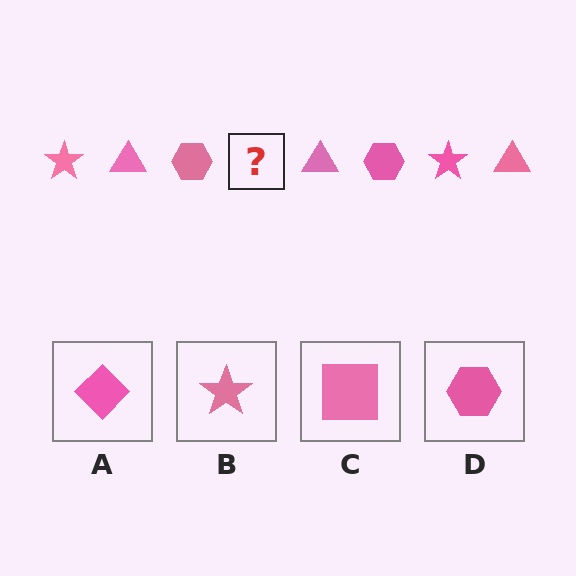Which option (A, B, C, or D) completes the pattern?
B.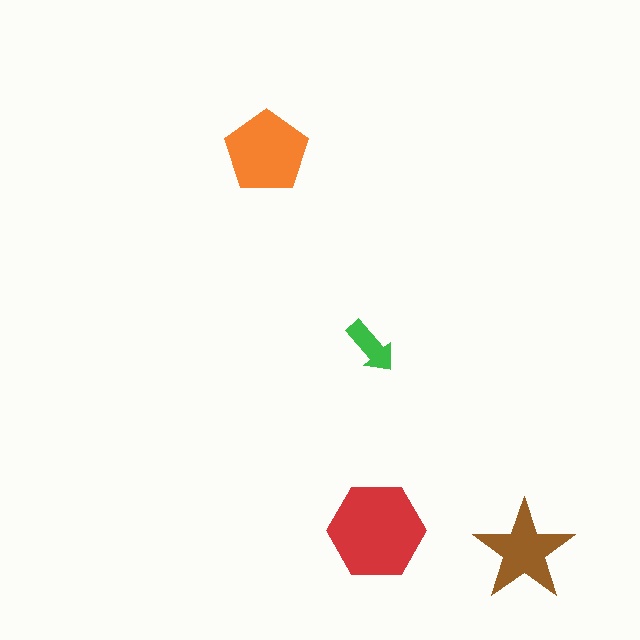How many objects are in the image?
There are 4 objects in the image.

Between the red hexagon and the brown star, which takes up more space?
The red hexagon.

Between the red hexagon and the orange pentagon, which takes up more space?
The red hexagon.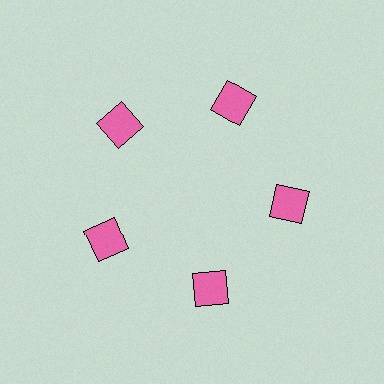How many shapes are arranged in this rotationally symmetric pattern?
There are 5 shapes, arranged in 5 groups of 1.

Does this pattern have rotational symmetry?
Yes, this pattern has 5-fold rotational symmetry. It looks the same after rotating 72 degrees around the center.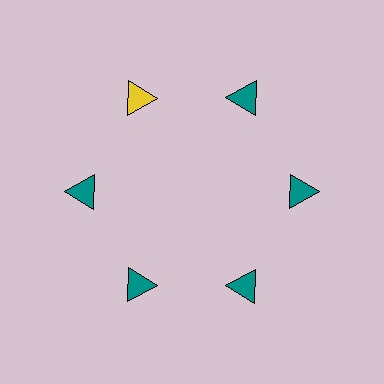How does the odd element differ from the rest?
It has a different color: yellow instead of teal.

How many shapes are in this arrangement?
There are 6 shapes arranged in a ring pattern.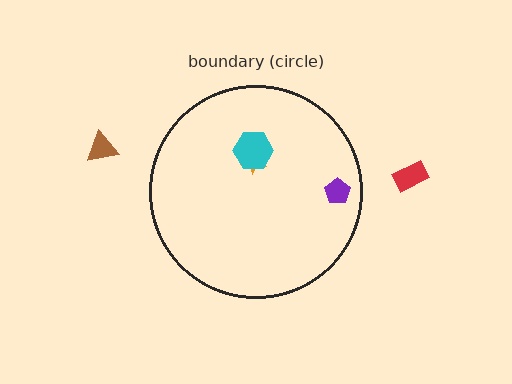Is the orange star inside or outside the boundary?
Inside.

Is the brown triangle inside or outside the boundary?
Outside.